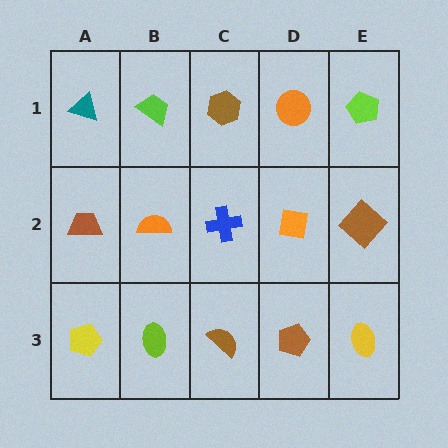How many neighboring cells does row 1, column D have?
3.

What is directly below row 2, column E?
A yellow ellipse.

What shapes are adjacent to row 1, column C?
A blue cross (row 2, column C), a lime trapezoid (row 1, column B), an orange circle (row 1, column D).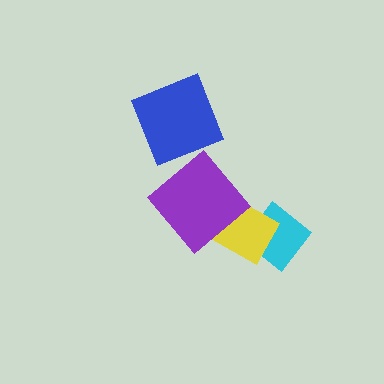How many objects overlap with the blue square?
0 objects overlap with the blue square.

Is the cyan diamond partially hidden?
Yes, it is partially covered by another shape.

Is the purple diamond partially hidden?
No, no other shape covers it.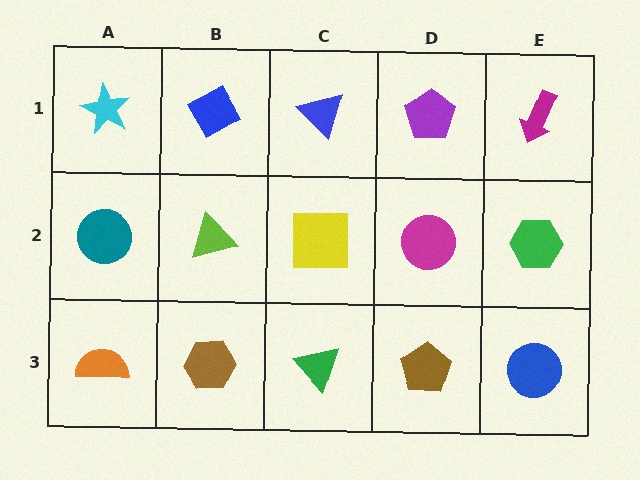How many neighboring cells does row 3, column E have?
2.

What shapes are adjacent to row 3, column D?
A magenta circle (row 2, column D), a green triangle (row 3, column C), a blue circle (row 3, column E).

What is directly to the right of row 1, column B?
A blue triangle.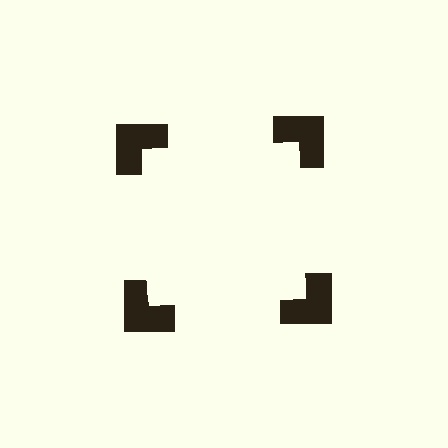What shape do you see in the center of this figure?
An illusory square — its edges are inferred from the aligned wedge cuts in the notched squares, not physically drawn.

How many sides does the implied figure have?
4 sides.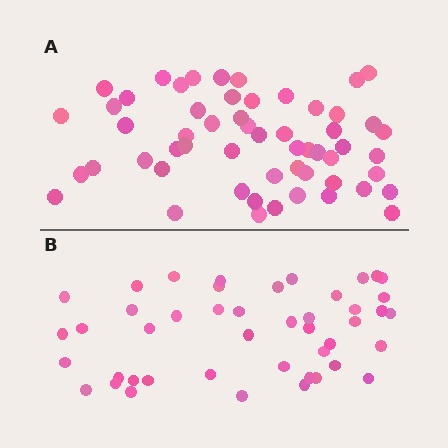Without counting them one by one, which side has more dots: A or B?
Region A (the top region) has more dots.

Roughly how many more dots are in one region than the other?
Region A has roughly 12 or so more dots than region B.